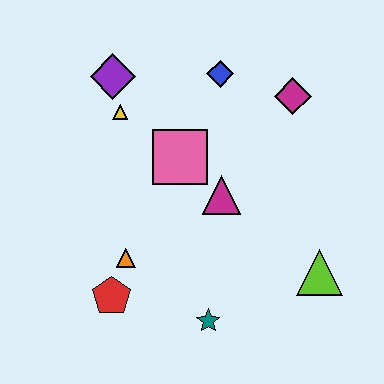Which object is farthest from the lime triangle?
The purple diamond is farthest from the lime triangle.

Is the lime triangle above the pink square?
No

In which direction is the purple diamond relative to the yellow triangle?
The purple diamond is above the yellow triangle.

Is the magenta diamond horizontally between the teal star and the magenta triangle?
No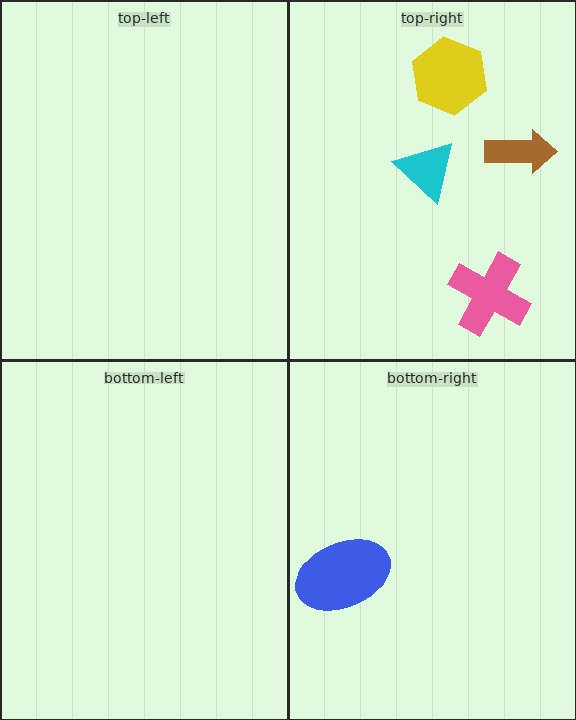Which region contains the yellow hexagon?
The top-right region.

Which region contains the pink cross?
The top-right region.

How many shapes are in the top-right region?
4.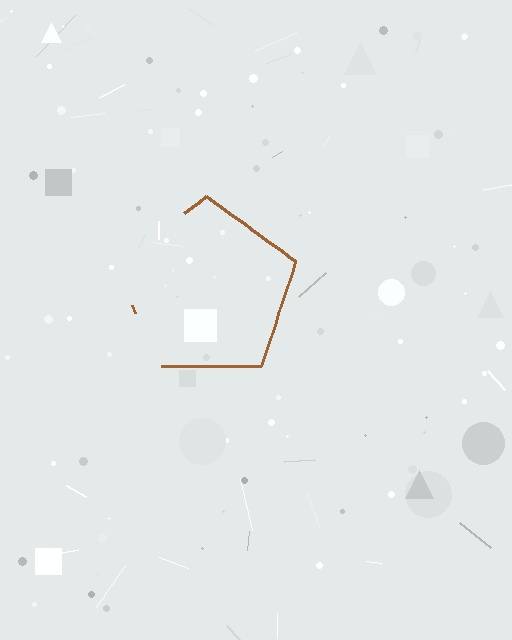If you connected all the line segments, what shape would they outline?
They would outline a pentagon.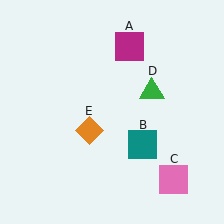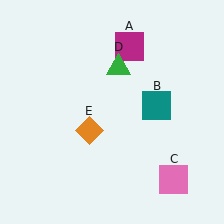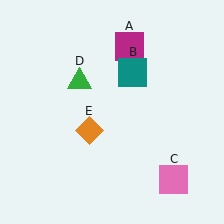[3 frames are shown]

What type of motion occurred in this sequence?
The teal square (object B), green triangle (object D) rotated counterclockwise around the center of the scene.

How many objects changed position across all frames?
2 objects changed position: teal square (object B), green triangle (object D).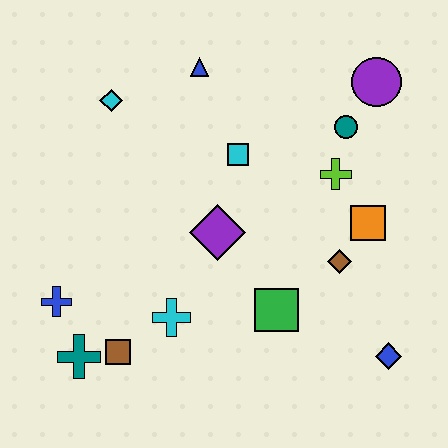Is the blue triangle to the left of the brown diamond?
Yes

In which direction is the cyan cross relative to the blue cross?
The cyan cross is to the right of the blue cross.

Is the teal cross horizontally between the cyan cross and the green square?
No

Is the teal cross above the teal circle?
No